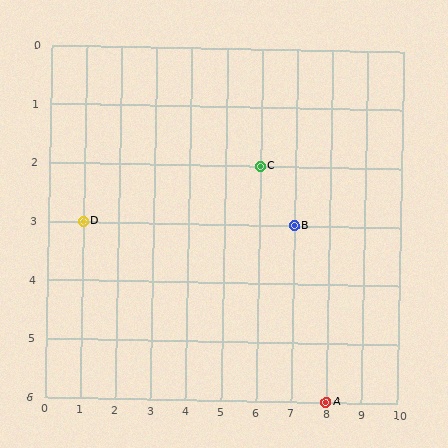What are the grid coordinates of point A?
Point A is at grid coordinates (8, 6).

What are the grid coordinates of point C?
Point C is at grid coordinates (6, 2).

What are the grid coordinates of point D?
Point D is at grid coordinates (1, 3).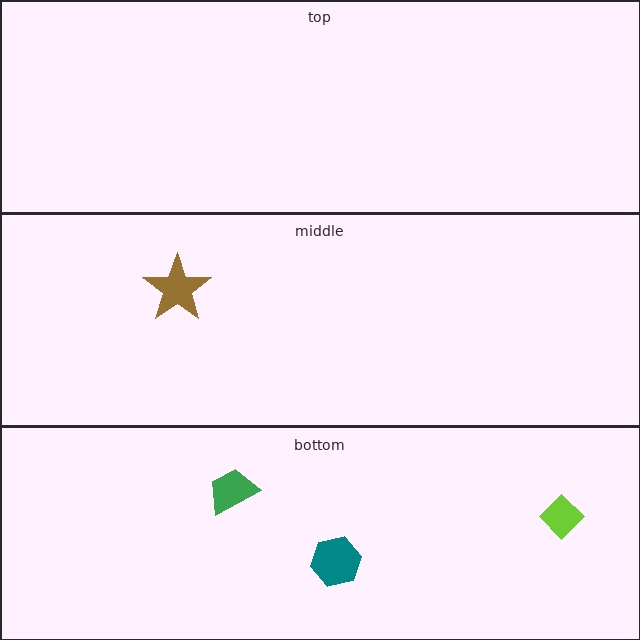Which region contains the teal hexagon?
The bottom region.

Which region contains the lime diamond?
The bottom region.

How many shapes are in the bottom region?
3.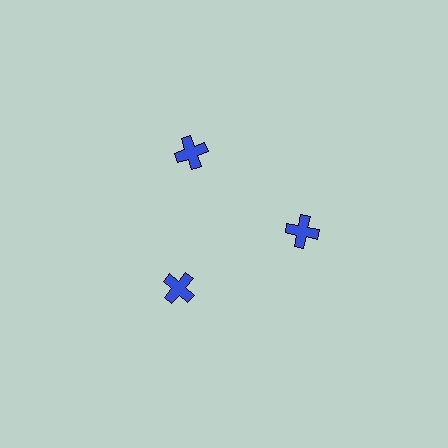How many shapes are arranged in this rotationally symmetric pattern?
There are 3 shapes, arranged in 3 groups of 1.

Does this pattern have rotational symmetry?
Yes, this pattern has 3-fold rotational symmetry. It looks the same after rotating 120 degrees around the center.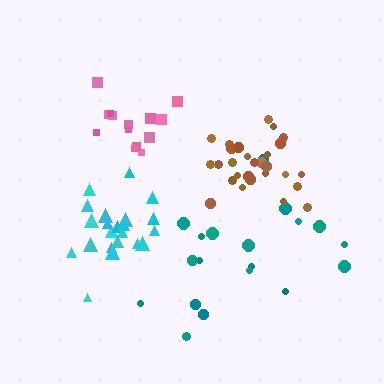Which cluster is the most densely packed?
Cyan.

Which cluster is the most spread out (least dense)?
Teal.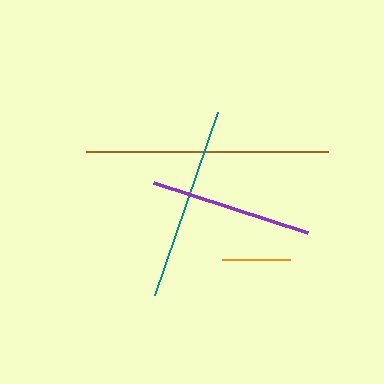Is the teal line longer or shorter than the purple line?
The teal line is longer than the purple line.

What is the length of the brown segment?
The brown segment is approximately 242 pixels long.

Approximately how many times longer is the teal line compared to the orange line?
The teal line is approximately 2.9 times the length of the orange line.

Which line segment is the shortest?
The orange line is the shortest at approximately 67 pixels.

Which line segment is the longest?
The brown line is the longest at approximately 242 pixels.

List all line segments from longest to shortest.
From longest to shortest: brown, teal, purple, orange.